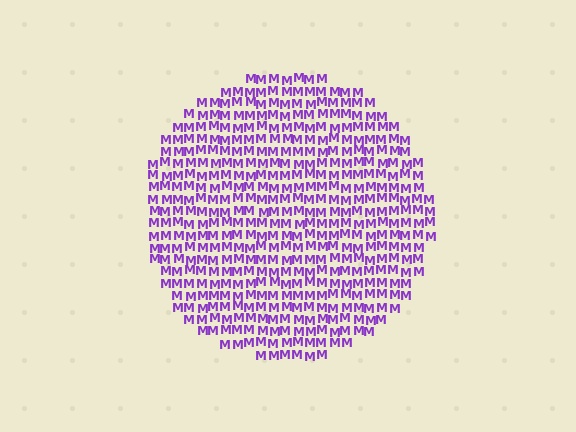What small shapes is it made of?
It is made of small letter M's.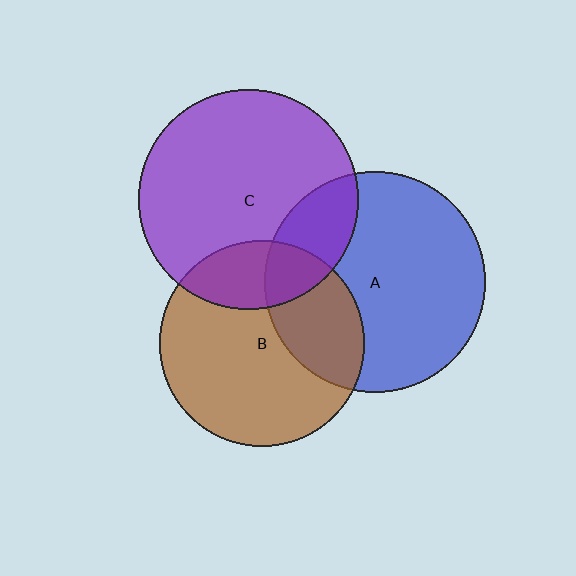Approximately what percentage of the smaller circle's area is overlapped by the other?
Approximately 30%.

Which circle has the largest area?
Circle A (blue).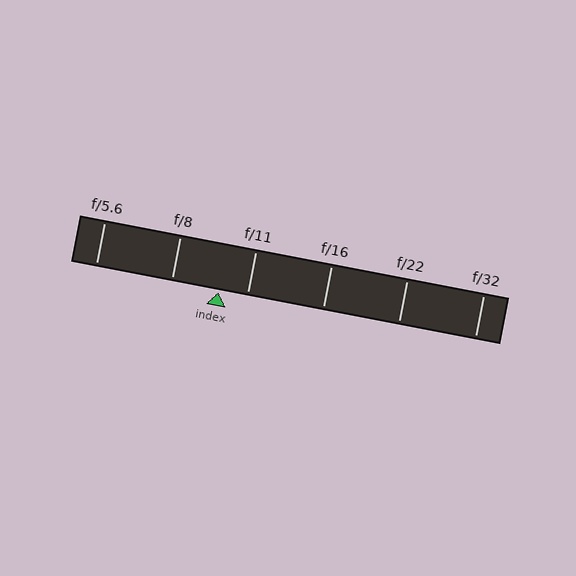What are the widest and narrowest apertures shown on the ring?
The widest aperture shown is f/5.6 and the narrowest is f/32.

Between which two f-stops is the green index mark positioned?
The index mark is between f/8 and f/11.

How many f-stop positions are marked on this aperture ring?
There are 6 f-stop positions marked.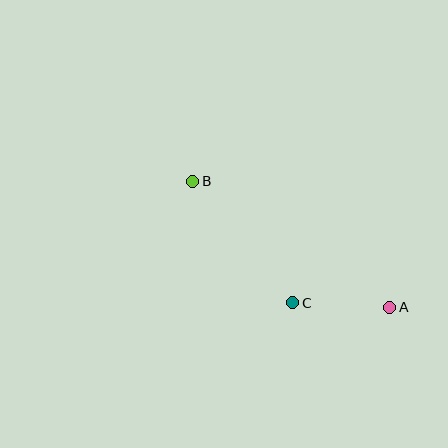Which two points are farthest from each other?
Points A and B are farthest from each other.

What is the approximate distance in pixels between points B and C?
The distance between B and C is approximately 157 pixels.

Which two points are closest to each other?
Points A and C are closest to each other.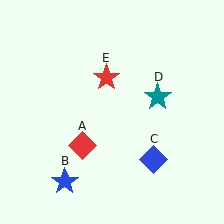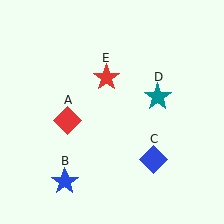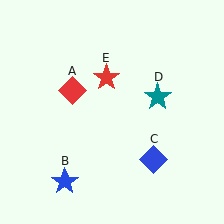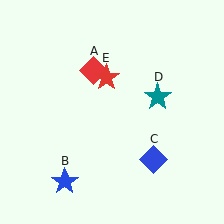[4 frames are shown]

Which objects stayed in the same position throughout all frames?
Blue star (object B) and blue diamond (object C) and teal star (object D) and red star (object E) remained stationary.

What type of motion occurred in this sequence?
The red diamond (object A) rotated clockwise around the center of the scene.